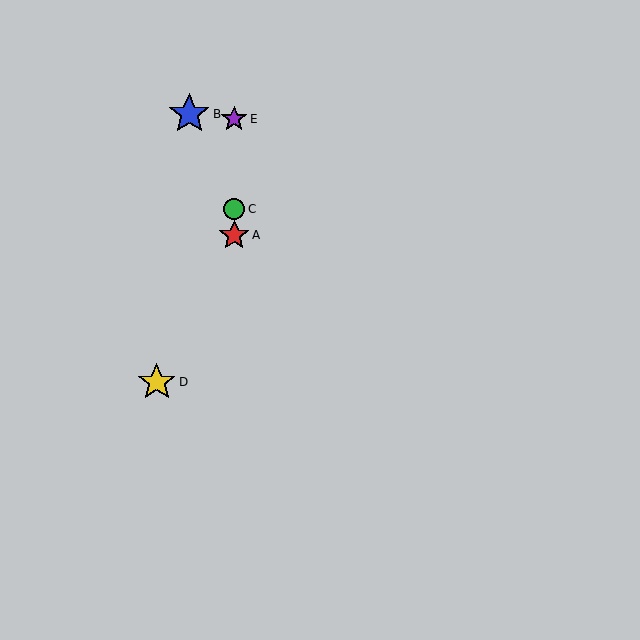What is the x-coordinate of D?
Object D is at x≈157.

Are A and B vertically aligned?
No, A is at x≈234 and B is at x≈189.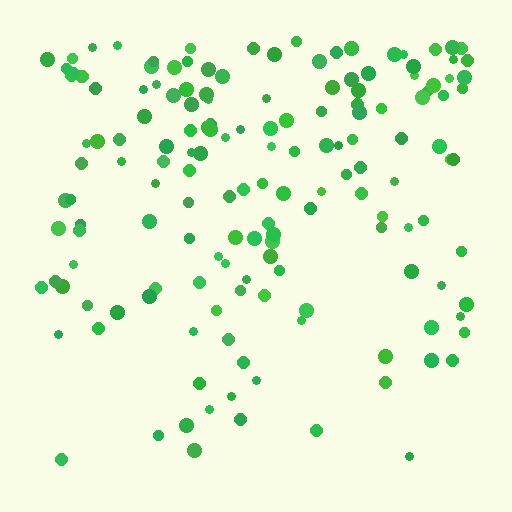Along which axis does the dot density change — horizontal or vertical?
Vertical.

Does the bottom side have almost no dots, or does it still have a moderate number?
Still a moderate number, just noticeably fewer than the top.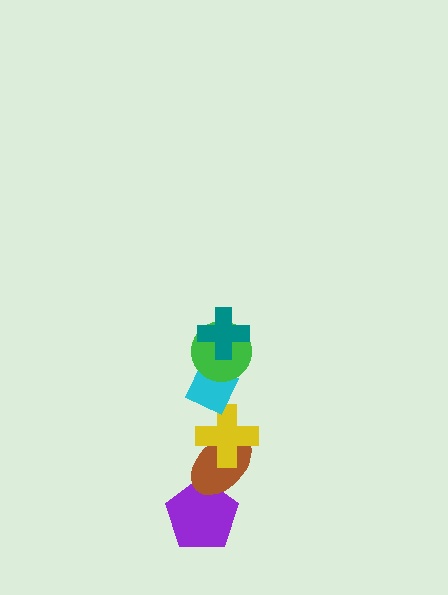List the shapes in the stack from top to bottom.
From top to bottom: the teal cross, the green circle, the cyan diamond, the yellow cross, the brown ellipse, the purple pentagon.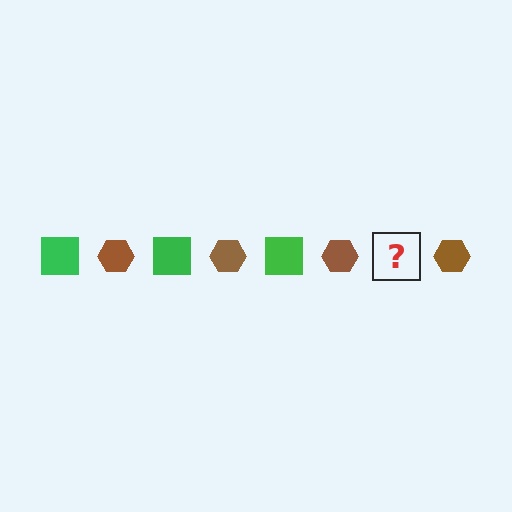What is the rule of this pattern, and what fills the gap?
The rule is that the pattern alternates between green square and brown hexagon. The gap should be filled with a green square.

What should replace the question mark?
The question mark should be replaced with a green square.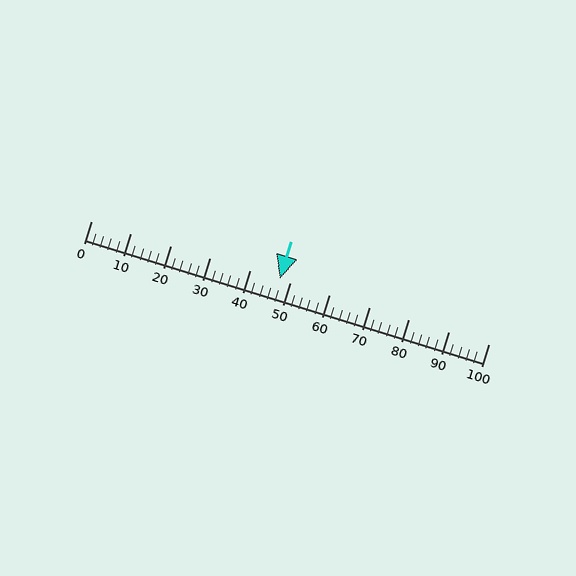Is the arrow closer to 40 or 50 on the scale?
The arrow is closer to 50.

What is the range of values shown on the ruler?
The ruler shows values from 0 to 100.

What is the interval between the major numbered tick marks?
The major tick marks are spaced 10 units apart.